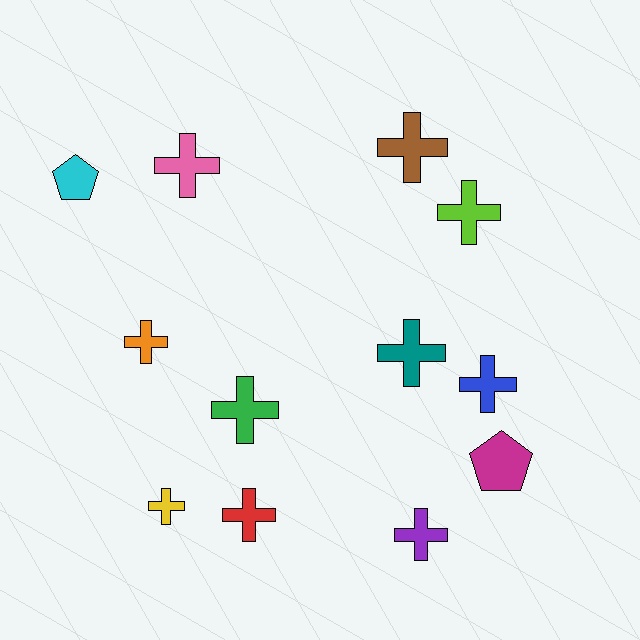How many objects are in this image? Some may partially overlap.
There are 12 objects.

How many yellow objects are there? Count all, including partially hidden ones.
There is 1 yellow object.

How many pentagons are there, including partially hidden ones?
There are 2 pentagons.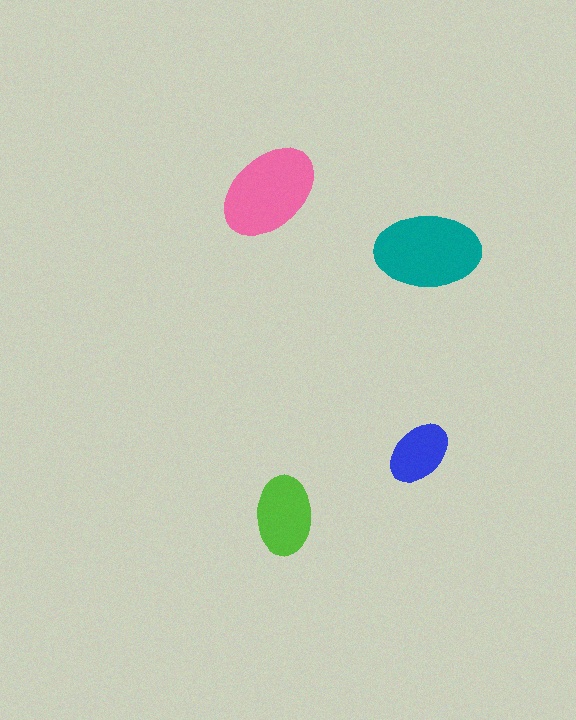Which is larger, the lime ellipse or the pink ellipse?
The pink one.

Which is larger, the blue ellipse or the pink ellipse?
The pink one.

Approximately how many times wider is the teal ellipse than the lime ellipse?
About 1.5 times wider.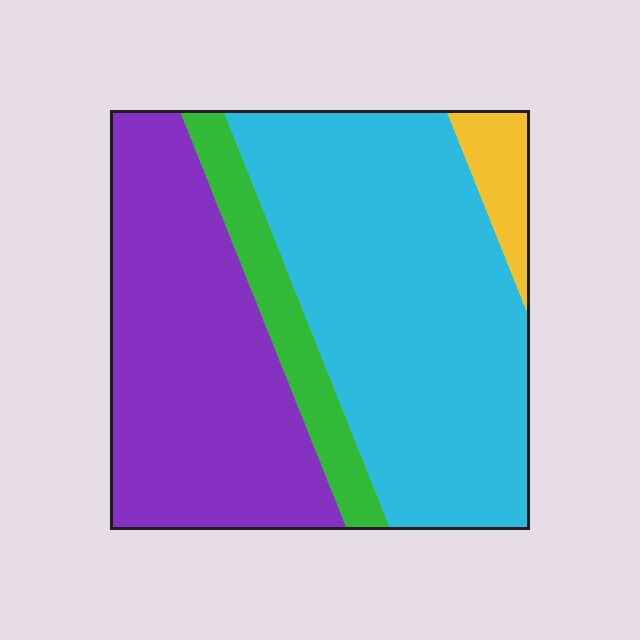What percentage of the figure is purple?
Purple covers about 35% of the figure.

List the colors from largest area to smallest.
From largest to smallest: cyan, purple, green, yellow.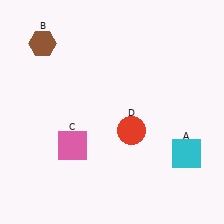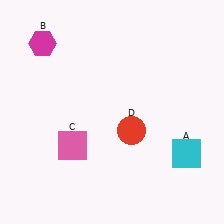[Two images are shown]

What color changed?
The hexagon (B) changed from brown in Image 1 to magenta in Image 2.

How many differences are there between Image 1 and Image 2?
There is 1 difference between the two images.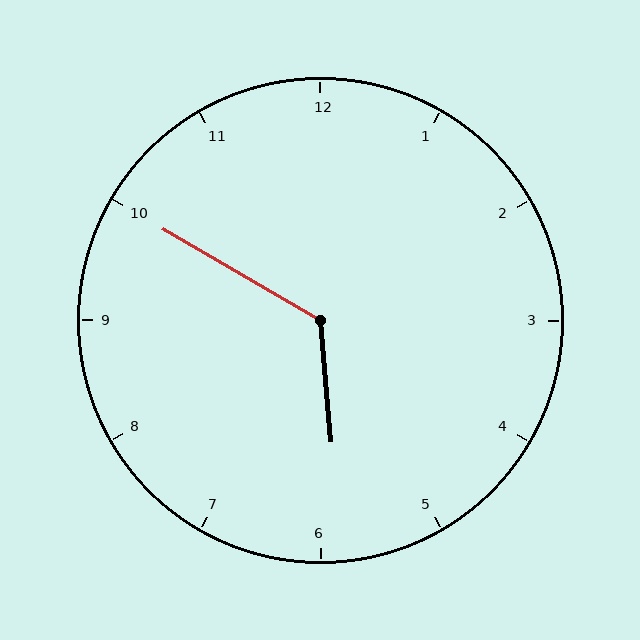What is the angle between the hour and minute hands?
Approximately 125 degrees.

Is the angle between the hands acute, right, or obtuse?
It is obtuse.